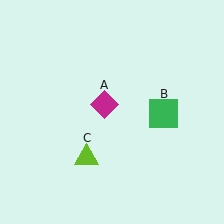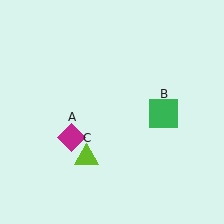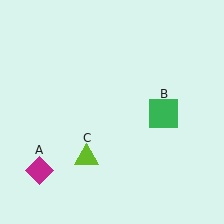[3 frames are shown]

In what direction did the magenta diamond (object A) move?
The magenta diamond (object A) moved down and to the left.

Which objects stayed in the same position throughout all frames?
Green square (object B) and lime triangle (object C) remained stationary.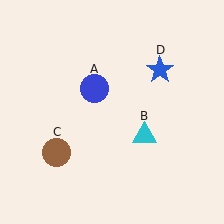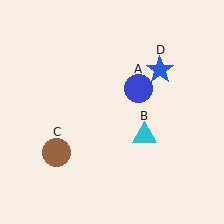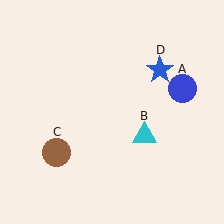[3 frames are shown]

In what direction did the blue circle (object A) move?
The blue circle (object A) moved right.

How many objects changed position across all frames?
1 object changed position: blue circle (object A).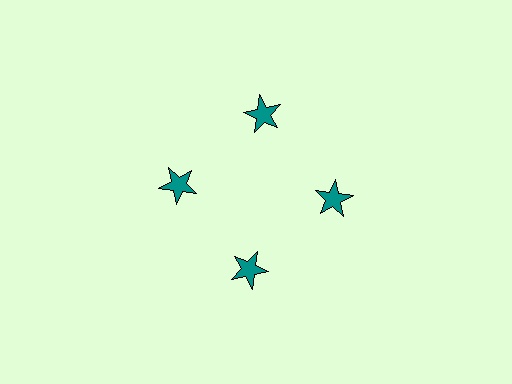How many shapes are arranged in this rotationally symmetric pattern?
There are 4 shapes, arranged in 4 groups of 1.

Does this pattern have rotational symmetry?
Yes, this pattern has 4-fold rotational symmetry. It looks the same after rotating 90 degrees around the center.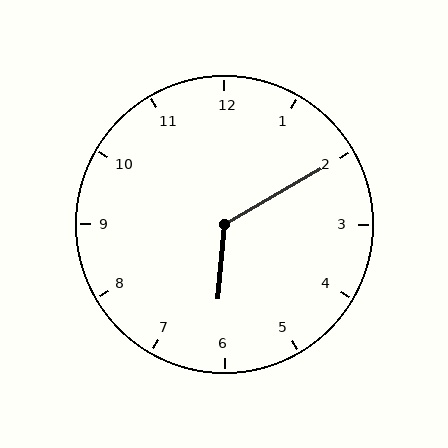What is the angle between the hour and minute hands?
Approximately 125 degrees.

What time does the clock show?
6:10.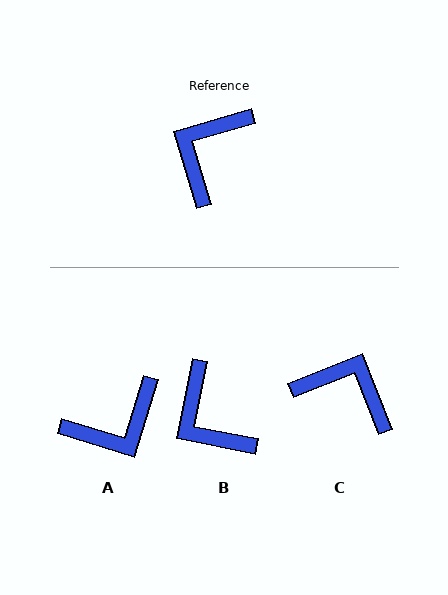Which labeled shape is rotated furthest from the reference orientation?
A, about 147 degrees away.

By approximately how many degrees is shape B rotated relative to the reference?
Approximately 63 degrees counter-clockwise.